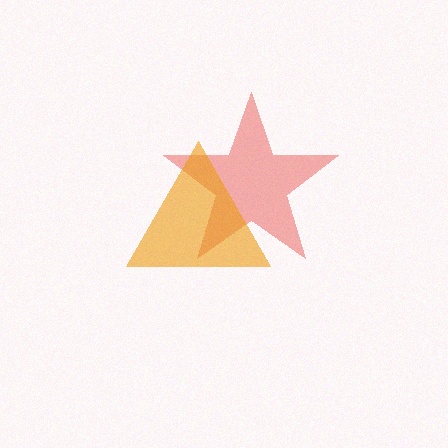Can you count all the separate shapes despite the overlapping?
Yes, there are 2 separate shapes.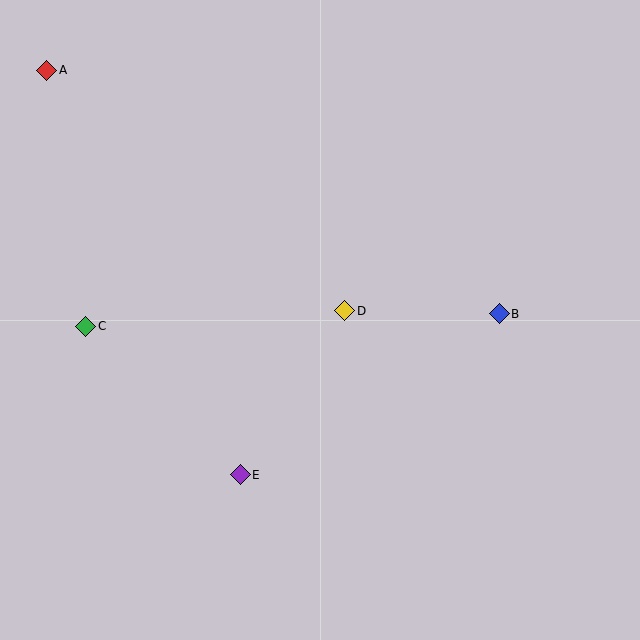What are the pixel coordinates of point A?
Point A is at (47, 70).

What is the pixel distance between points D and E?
The distance between D and E is 195 pixels.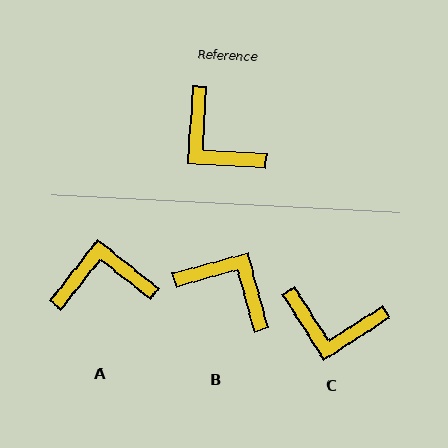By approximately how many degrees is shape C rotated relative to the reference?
Approximately 36 degrees counter-clockwise.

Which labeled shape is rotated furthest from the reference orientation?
B, about 162 degrees away.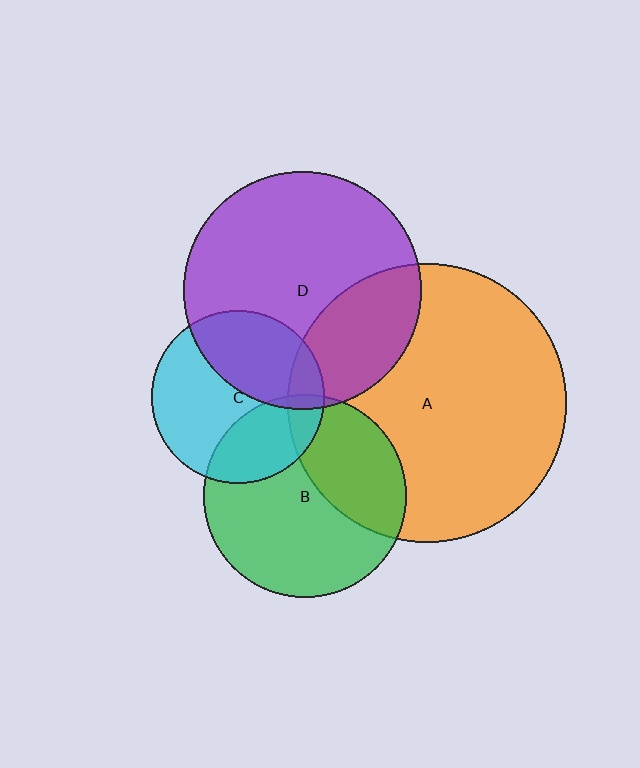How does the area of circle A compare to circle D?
Approximately 1.4 times.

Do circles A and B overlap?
Yes.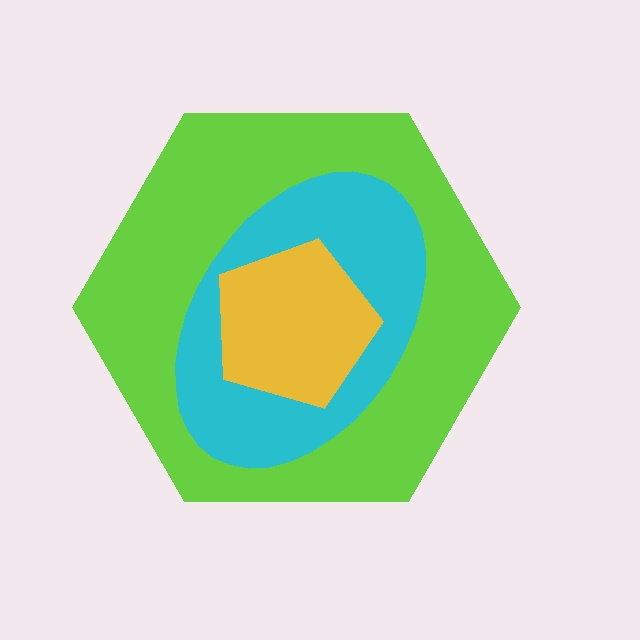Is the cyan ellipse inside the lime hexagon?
Yes.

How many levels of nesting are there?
3.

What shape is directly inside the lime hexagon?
The cyan ellipse.